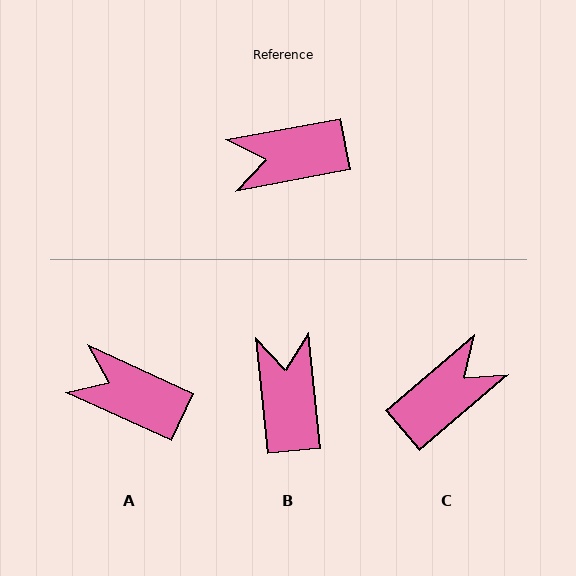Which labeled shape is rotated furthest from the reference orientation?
C, about 150 degrees away.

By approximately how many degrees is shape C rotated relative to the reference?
Approximately 150 degrees clockwise.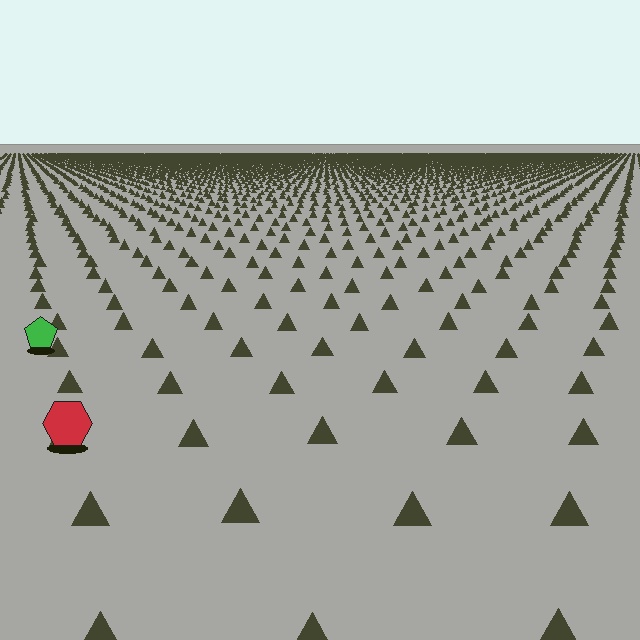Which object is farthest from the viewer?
The green pentagon is farthest from the viewer. It appears smaller and the ground texture around it is denser.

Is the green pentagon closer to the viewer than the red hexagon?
No. The red hexagon is closer — you can tell from the texture gradient: the ground texture is coarser near it.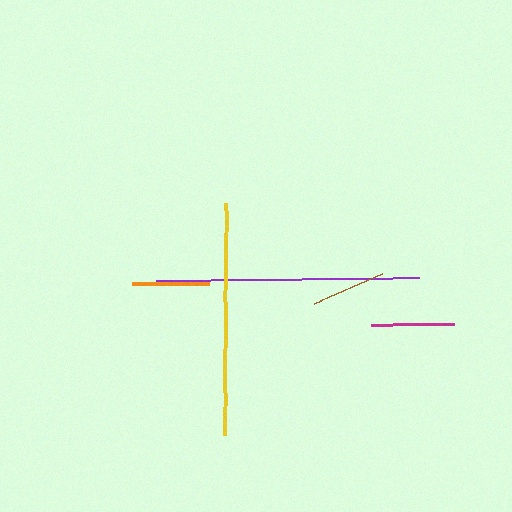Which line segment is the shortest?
The brown line is the shortest at approximately 75 pixels.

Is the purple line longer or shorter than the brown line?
The purple line is longer than the brown line.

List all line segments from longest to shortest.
From longest to shortest: purple, yellow, magenta, orange, brown.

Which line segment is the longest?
The purple line is the longest at approximately 263 pixels.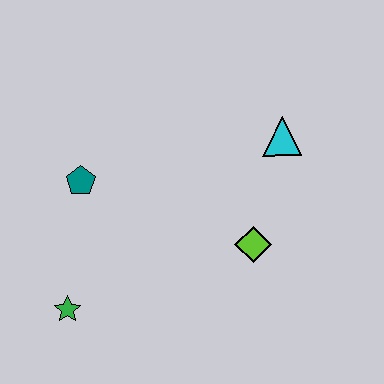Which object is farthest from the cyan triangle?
The green star is farthest from the cyan triangle.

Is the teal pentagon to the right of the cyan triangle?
No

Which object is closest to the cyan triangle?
The lime diamond is closest to the cyan triangle.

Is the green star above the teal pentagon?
No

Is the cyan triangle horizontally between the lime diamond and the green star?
No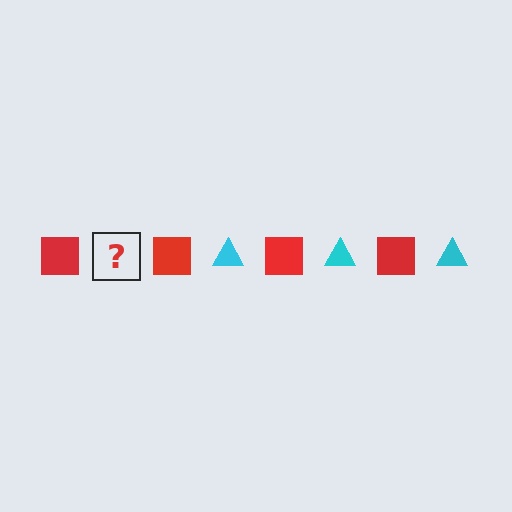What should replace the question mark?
The question mark should be replaced with a cyan triangle.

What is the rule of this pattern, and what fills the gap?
The rule is that the pattern alternates between red square and cyan triangle. The gap should be filled with a cyan triangle.